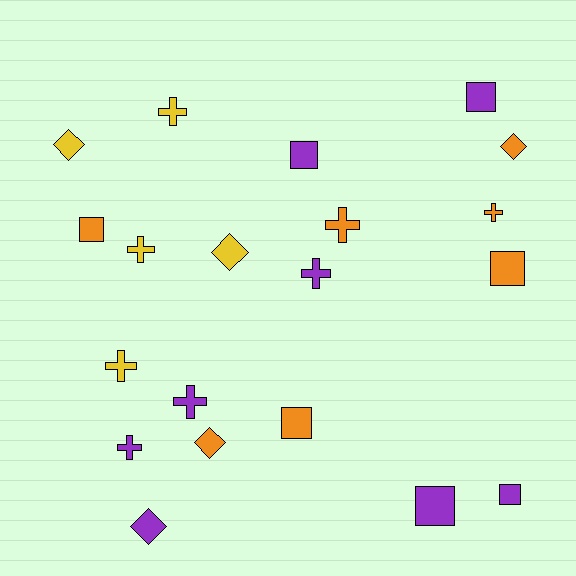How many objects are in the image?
There are 20 objects.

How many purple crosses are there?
There are 3 purple crosses.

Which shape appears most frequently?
Cross, with 8 objects.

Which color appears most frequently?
Purple, with 8 objects.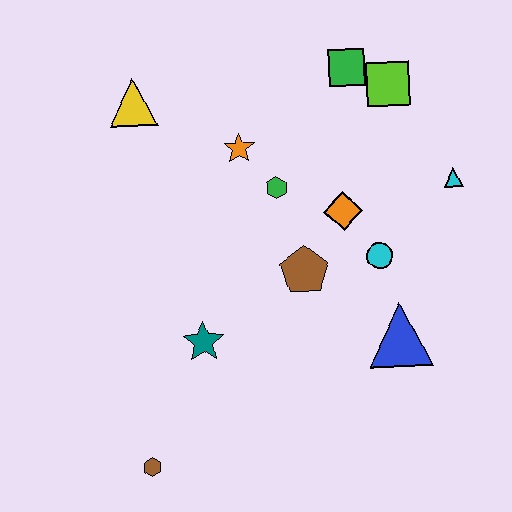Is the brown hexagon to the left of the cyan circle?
Yes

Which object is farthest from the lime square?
The brown hexagon is farthest from the lime square.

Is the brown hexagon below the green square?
Yes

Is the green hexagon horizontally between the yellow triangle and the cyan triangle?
Yes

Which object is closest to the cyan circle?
The orange diamond is closest to the cyan circle.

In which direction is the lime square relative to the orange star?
The lime square is to the right of the orange star.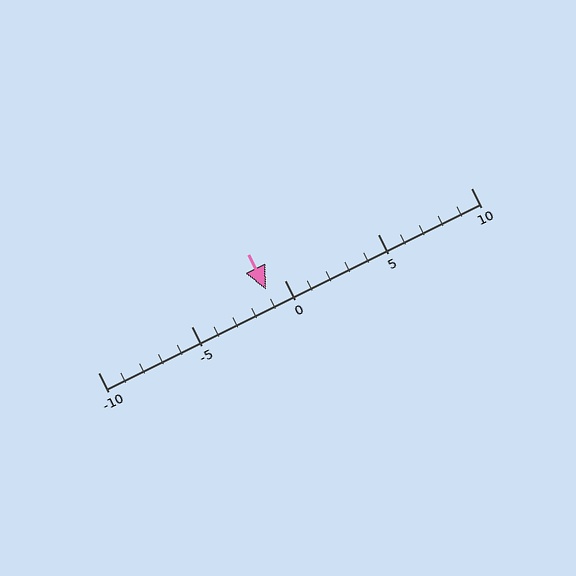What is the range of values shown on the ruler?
The ruler shows values from -10 to 10.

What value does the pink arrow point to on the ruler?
The pink arrow points to approximately -1.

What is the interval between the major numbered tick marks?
The major tick marks are spaced 5 units apart.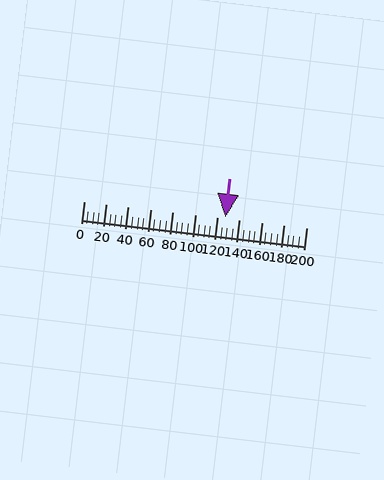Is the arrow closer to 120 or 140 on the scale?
The arrow is closer to 120.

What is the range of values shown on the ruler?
The ruler shows values from 0 to 200.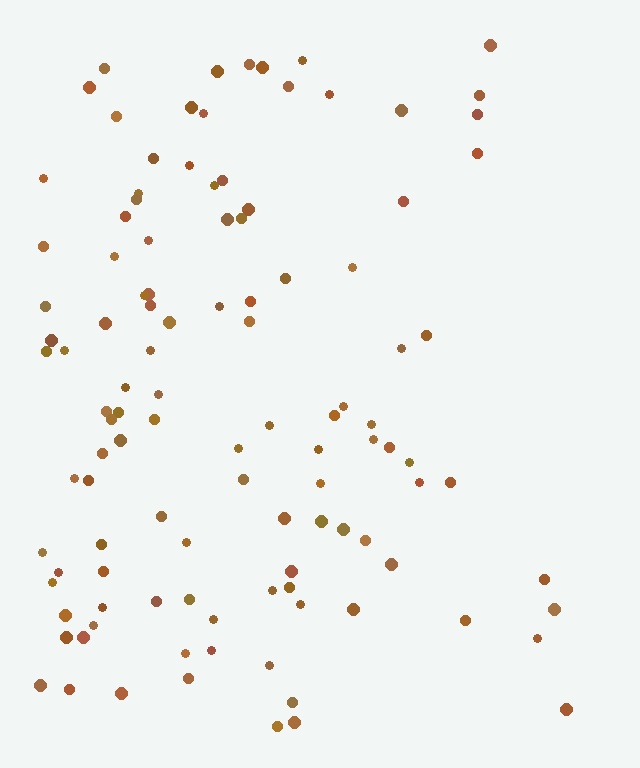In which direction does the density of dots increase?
From right to left, with the left side densest.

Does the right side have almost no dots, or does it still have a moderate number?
Still a moderate number, just noticeably fewer than the left.